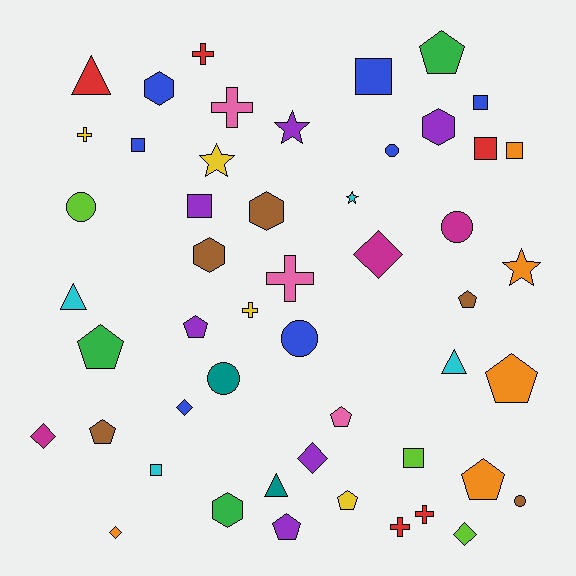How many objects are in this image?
There are 50 objects.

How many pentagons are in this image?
There are 10 pentagons.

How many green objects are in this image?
There are 3 green objects.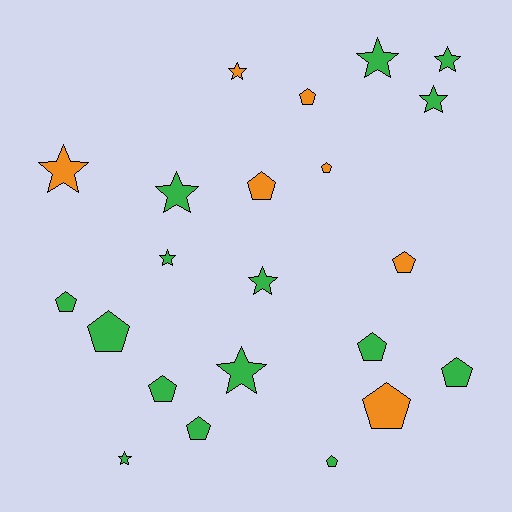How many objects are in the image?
There are 22 objects.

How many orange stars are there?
There are 2 orange stars.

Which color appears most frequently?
Green, with 15 objects.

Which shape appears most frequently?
Pentagon, with 12 objects.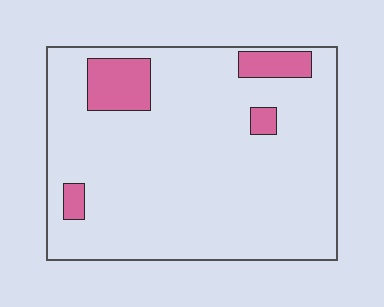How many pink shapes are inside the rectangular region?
4.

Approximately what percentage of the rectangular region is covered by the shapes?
Approximately 10%.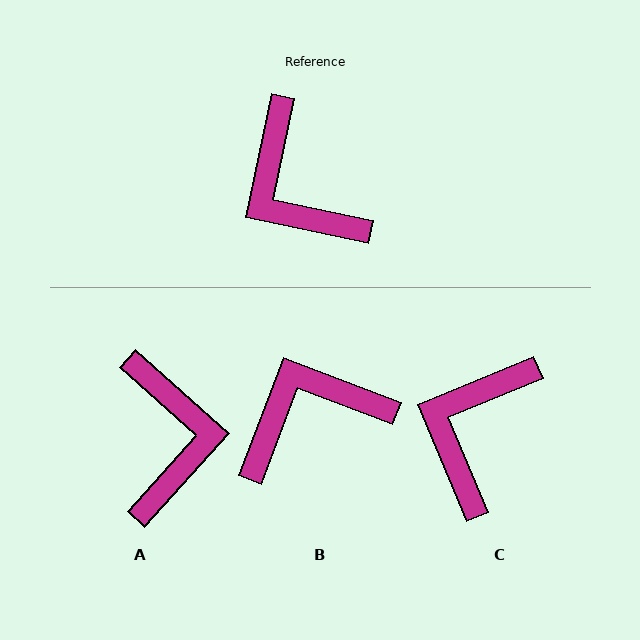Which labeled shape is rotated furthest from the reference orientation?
A, about 150 degrees away.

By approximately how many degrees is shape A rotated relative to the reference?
Approximately 150 degrees counter-clockwise.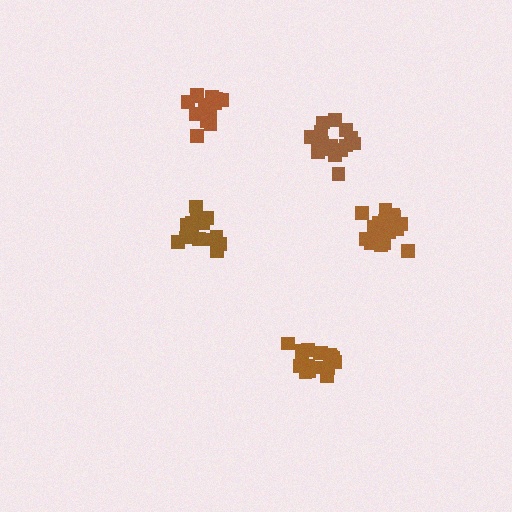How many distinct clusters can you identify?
There are 5 distinct clusters.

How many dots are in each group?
Group 1: 14 dots, Group 2: 17 dots, Group 3: 17 dots, Group 4: 18 dots, Group 5: 20 dots (86 total).